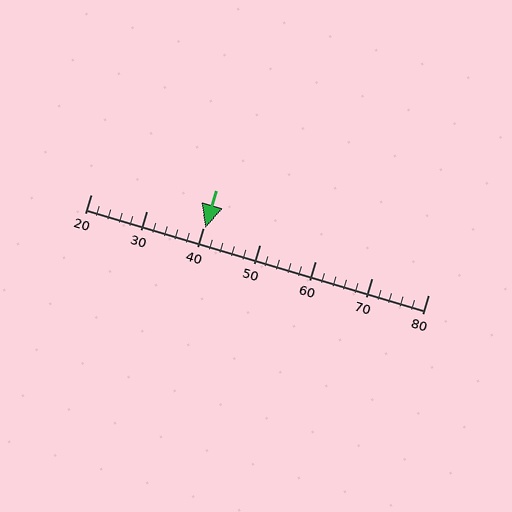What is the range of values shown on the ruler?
The ruler shows values from 20 to 80.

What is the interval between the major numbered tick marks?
The major tick marks are spaced 10 units apart.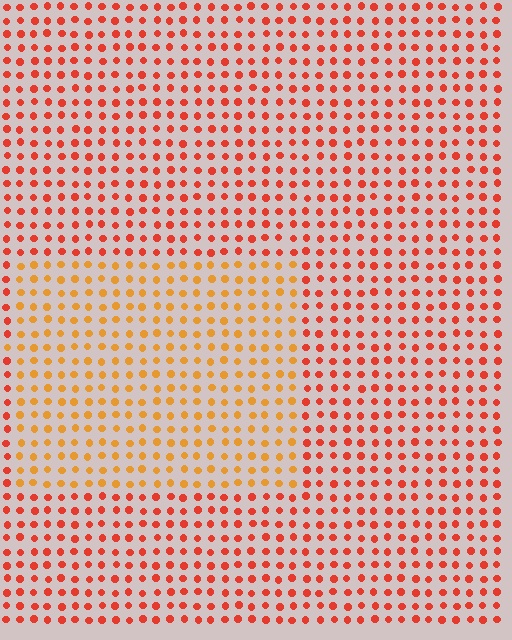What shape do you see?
I see a rectangle.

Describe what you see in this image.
The image is filled with small red elements in a uniform arrangement. A rectangle-shaped region is visible where the elements are tinted to a slightly different hue, forming a subtle color boundary.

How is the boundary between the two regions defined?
The boundary is defined purely by a slight shift in hue (about 31 degrees). Spacing, size, and orientation are identical on both sides.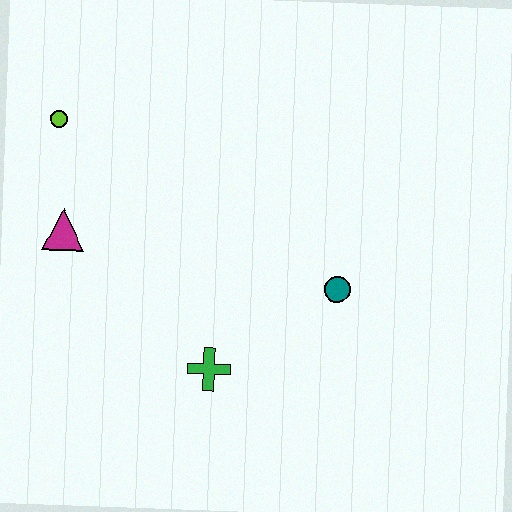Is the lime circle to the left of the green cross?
Yes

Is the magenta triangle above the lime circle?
No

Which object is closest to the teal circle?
The green cross is closest to the teal circle.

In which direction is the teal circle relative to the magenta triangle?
The teal circle is to the right of the magenta triangle.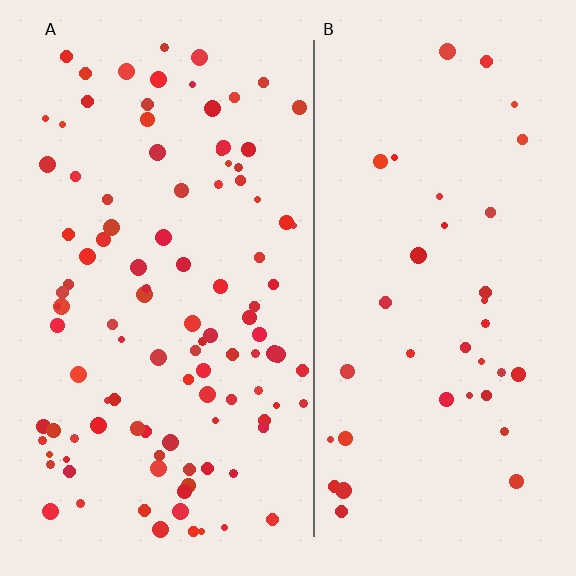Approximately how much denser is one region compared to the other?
Approximately 2.8× — region A over region B.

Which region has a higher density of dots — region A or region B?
A (the left).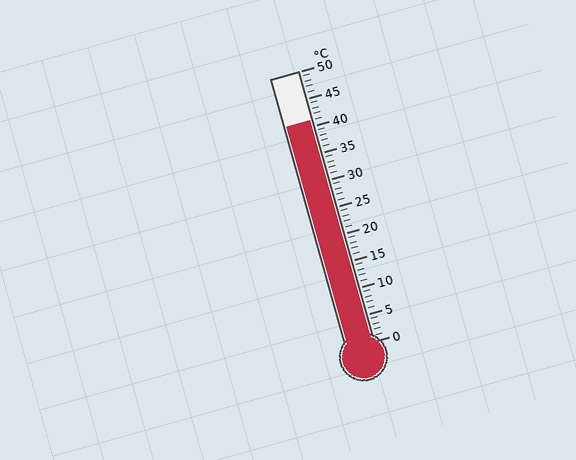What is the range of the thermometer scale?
The thermometer scale ranges from 0°C to 50°C.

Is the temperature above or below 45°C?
The temperature is below 45°C.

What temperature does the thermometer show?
The thermometer shows approximately 41°C.